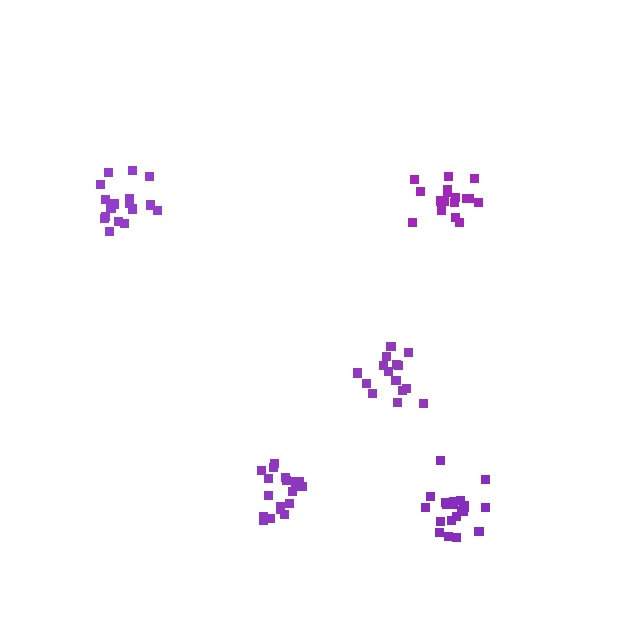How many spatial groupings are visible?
There are 5 spatial groupings.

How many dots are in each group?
Group 1: 21 dots, Group 2: 19 dots, Group 3: 18 dots, Group 4: 15 dots, Group 5: 17 dots (90 total).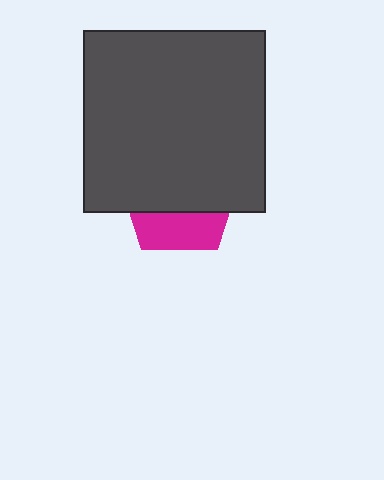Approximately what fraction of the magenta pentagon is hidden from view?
Roughly 68% of the magenta pentagon is hidden behind the dark gray square.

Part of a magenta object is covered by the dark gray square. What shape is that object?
It is a pentagon.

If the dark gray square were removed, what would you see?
You would see the complete magenta pentagon.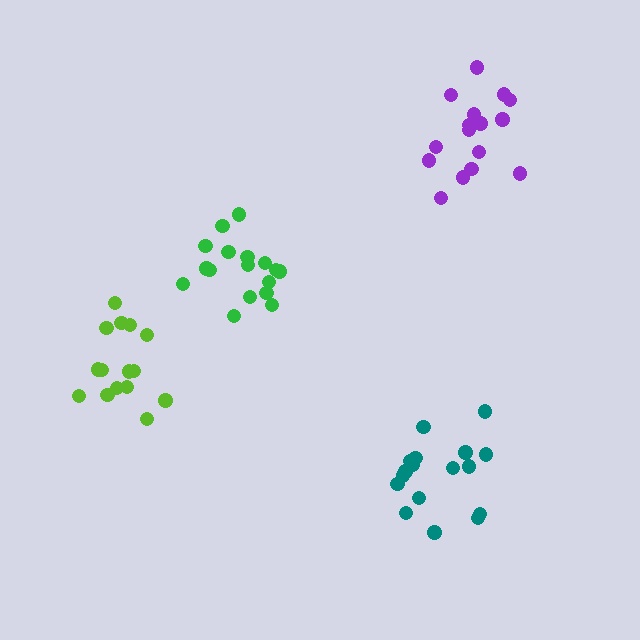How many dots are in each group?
Group 1: 17 dots, Group 2: 17 dots, Group 3: 16 dots, Group 4: 15 dots (65 total).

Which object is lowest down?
The teal cluster is bottommost.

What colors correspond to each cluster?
The clusters are colored: green, teal, purple, lime.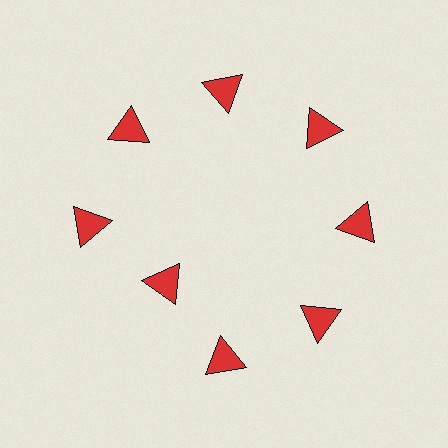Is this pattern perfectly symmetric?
No. The 8 red triangles are arranged in a ring, but one element near the 8 o'clock position is pulled inward toward the center, breaking the 8-fold rotational symmetry.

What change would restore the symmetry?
The symmetry would be restored by moving it outward, back onto the ring so that all 8 triangles sit at equal angles and equal distance from the center.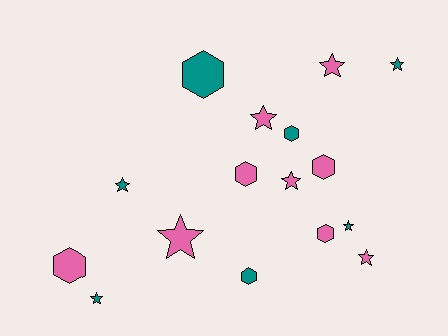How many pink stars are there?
There are 5 pink stars.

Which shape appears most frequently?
Star, with 9 objects.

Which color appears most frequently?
Pink, with 9 objects.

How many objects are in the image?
There are 16 objects.